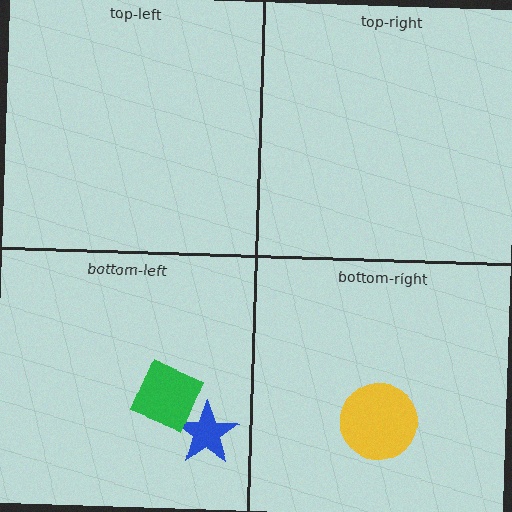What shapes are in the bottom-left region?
The blue star, the green diamond.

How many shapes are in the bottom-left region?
2.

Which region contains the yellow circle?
The bottom-right region.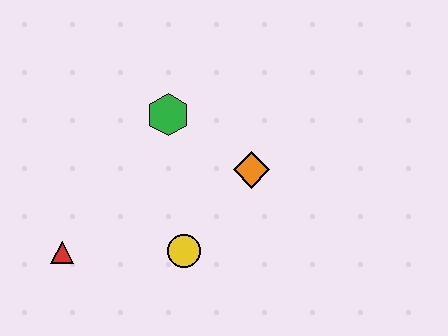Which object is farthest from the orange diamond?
The red triangle is farthest from the orange diamond.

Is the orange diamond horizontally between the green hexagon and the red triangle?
No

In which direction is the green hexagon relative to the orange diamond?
The green hexagon is to the left of the orange diamond.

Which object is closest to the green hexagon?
The orange diamond is closest to the green hexagon.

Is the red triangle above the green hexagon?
No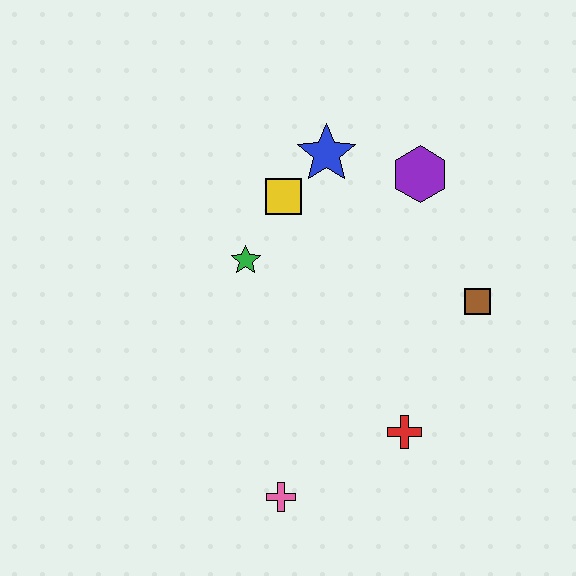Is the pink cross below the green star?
Yes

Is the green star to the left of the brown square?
Yes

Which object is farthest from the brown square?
The pink cross is farthest from the brown square.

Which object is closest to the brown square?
The purple hexagon is closest to the brown square.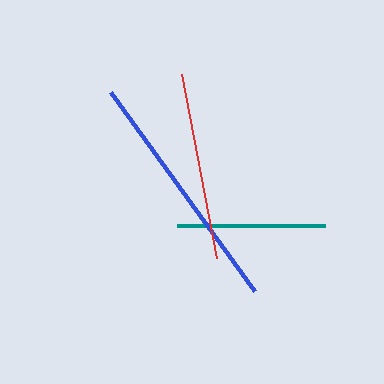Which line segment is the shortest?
The teal line is the shortest at approximately 149 pixels.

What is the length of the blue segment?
The blue segment is approximately 246 pixels long.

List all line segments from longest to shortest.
From longest to shortest: blue, red, teal.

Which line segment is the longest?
The blue line is the longest at approximately 246 pixels.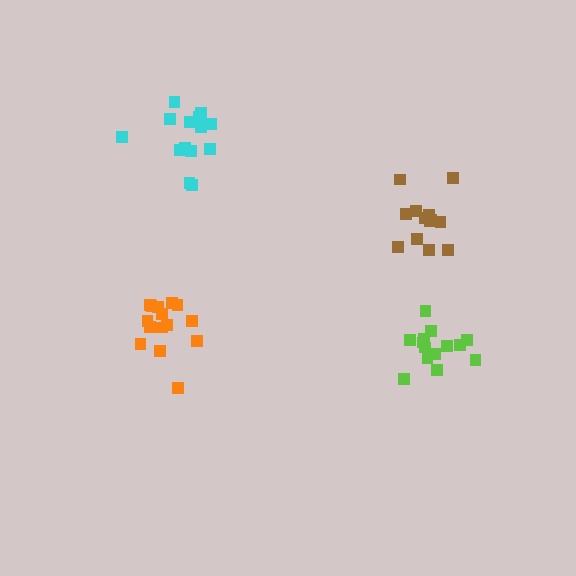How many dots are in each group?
Group 1: 15 dots, Group 2: 14 dots, Group 3: 13 dots, Group 4: 15 dots (57 total).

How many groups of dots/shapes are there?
There are 4 groups.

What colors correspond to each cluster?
The clusters are colored: cyan, lime, brown, orange.